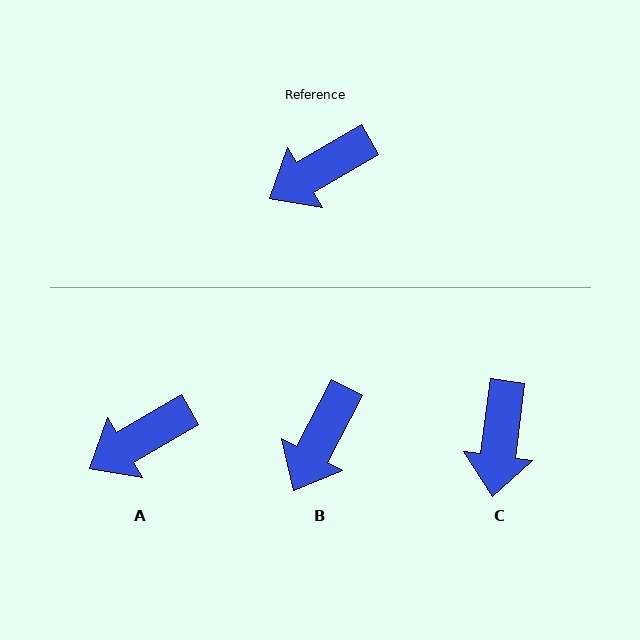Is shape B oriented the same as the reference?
No, it is off by about 32 degrees.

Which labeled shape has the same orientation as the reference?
A.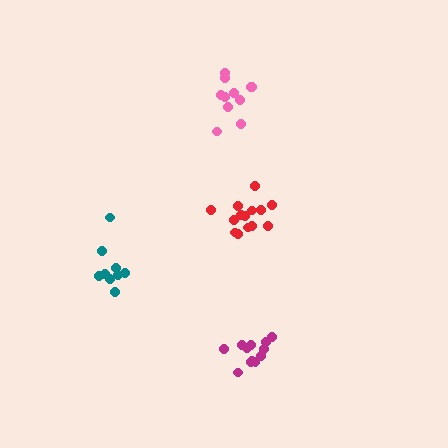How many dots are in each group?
Group 1: 9 dots, Group 2: 12 dots, Group 3: 11 dots, Group 4: 14 dots (46 total).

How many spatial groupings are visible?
There are 4 spatial groupings.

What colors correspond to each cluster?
The clusters are colored: teal, magenta, pink, red.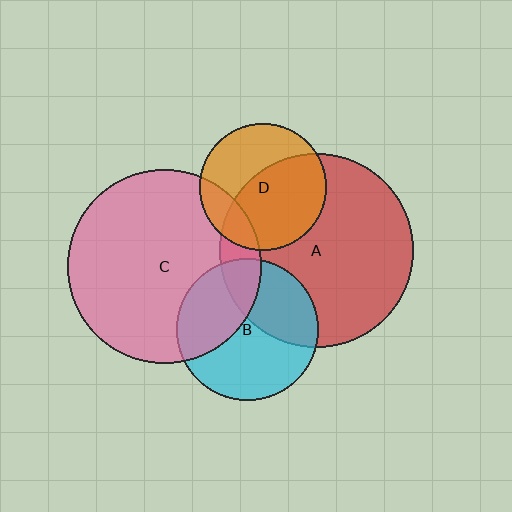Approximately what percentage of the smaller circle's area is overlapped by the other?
Approximately 15%.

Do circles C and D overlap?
Yes.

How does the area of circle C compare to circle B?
Approximately 1.9 times.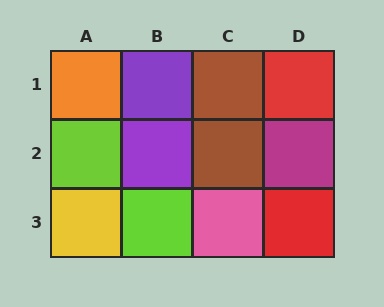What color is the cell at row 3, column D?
Red.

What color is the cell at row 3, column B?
Lime.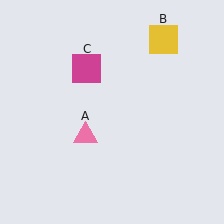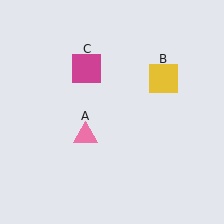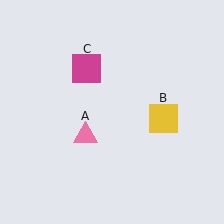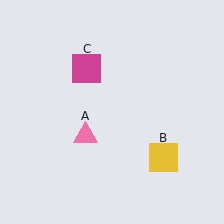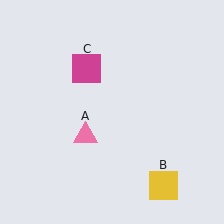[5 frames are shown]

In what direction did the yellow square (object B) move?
The yellow square (object B) moved down.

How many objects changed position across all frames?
1 object changed position: yellow square (object B).